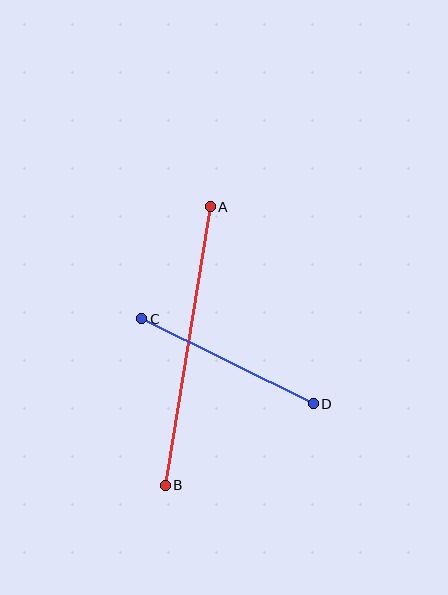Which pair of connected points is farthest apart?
Points A and B are farthest apart.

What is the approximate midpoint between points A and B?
The midpoint is at approximately (188, 346) pixels.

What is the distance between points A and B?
The distance is approximately 282 pixels.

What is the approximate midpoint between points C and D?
The midpoint is at approximately (227, 361) pixels.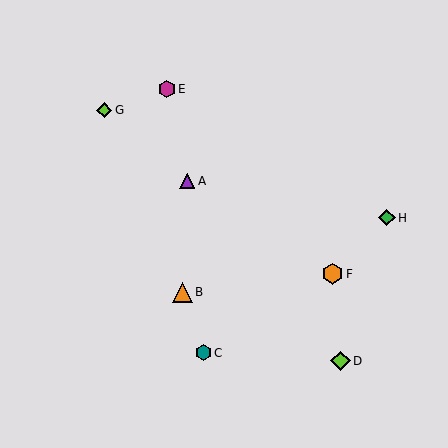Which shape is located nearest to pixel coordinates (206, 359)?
The teal hexagon (labeled C) at (203, 353) is nearest to that location.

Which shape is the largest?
The orange hexagon (labeled F) is the largest.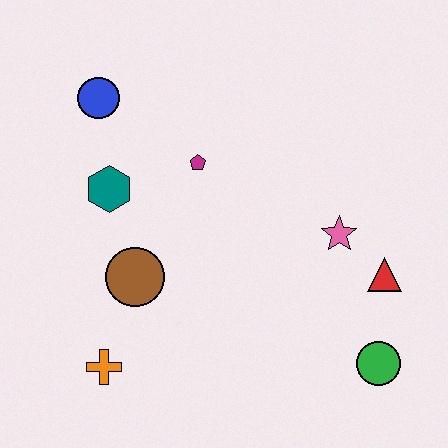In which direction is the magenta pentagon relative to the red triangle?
The magenta pentagon is to the left of the red triangle.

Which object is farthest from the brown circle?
The green circle is farthest from the brown circle.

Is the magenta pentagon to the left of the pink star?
Yes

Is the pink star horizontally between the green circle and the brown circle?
Yes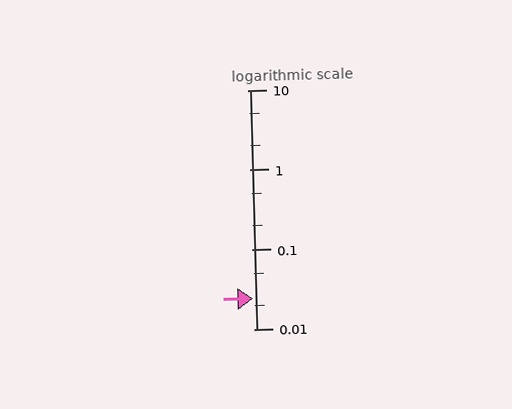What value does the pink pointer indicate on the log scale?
The pointer indicates approximately 0.024.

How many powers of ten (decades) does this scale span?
The scale spans 3 decades, from 0.01 to 10.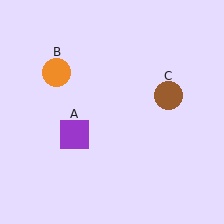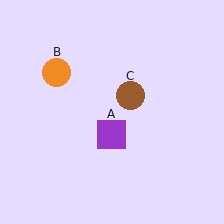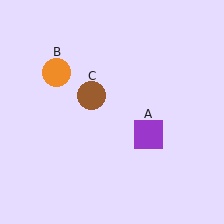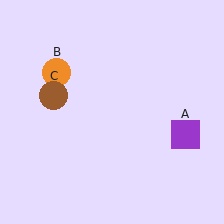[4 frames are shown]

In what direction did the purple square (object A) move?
The purple square (object A) moved right.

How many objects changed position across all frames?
2 objects changed position: purple square (object A), brown circle (object C).